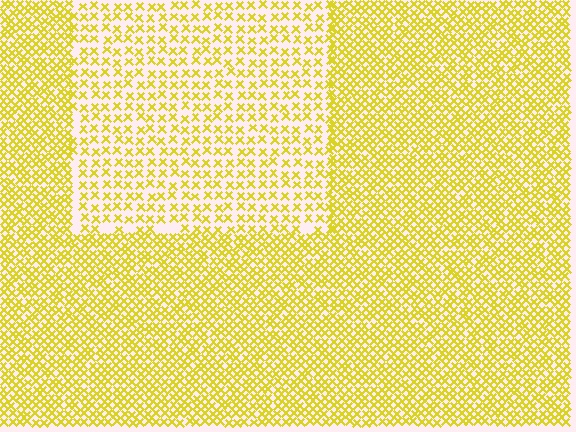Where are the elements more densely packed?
The elements are more densely packed outside the rectangle boundary.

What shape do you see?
I see a rectangle.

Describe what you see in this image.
The image contains small yellow elements arranged at two different densities. A rectangle-shaped region is visible where the elements are less densely packed than the surrounding area.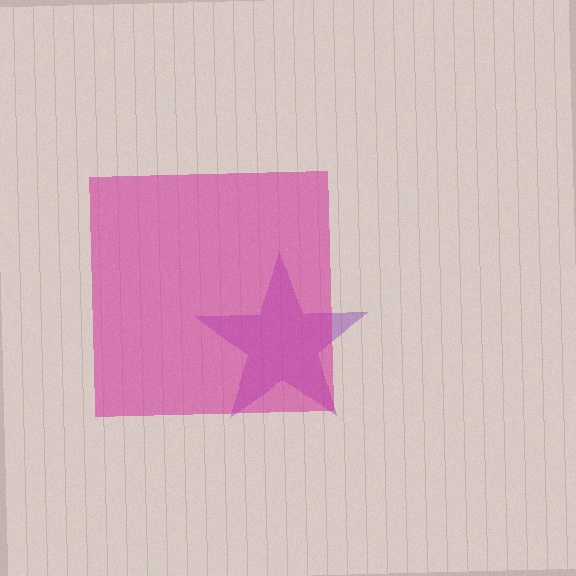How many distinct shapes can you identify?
There are 2 distinct shapes: a purple star, a magenta square.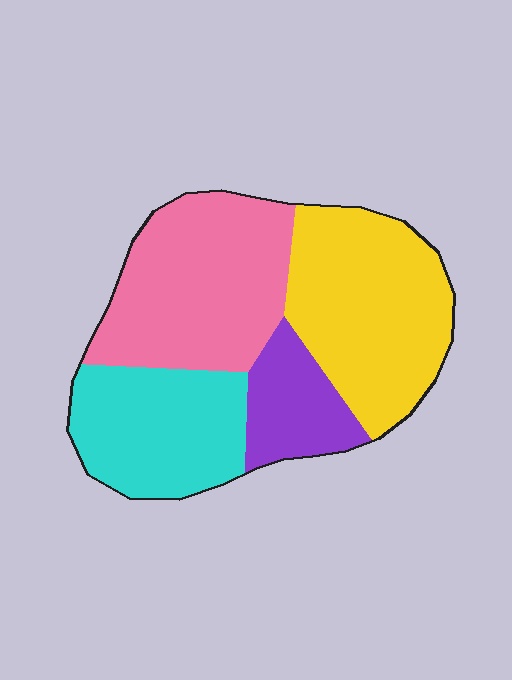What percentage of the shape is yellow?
Yellow covers around 30% of the shape.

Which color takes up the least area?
Purple, at roughly 15%.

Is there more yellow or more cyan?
Yellow.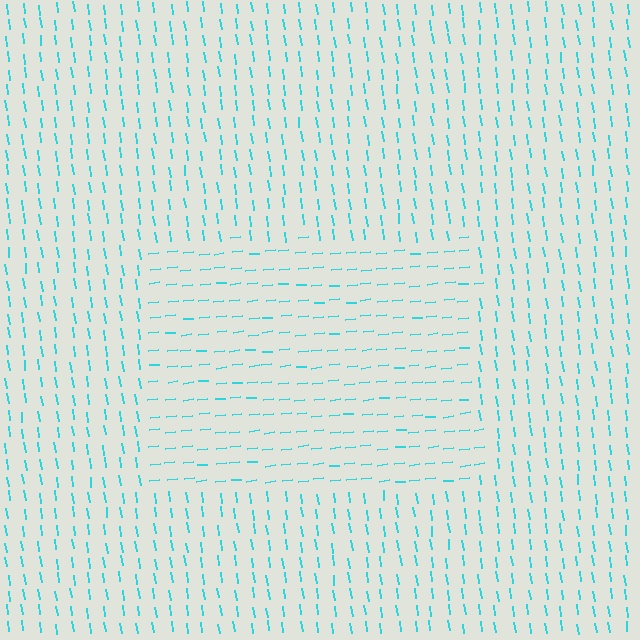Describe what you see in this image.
The image is filled with small cyan line segments. A rectangle region in the image has lines oriented differently from the surrounding lines, creating a visible texture boundary.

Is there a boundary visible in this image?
Yes, there is a texture boundary formed by a change in line orientation.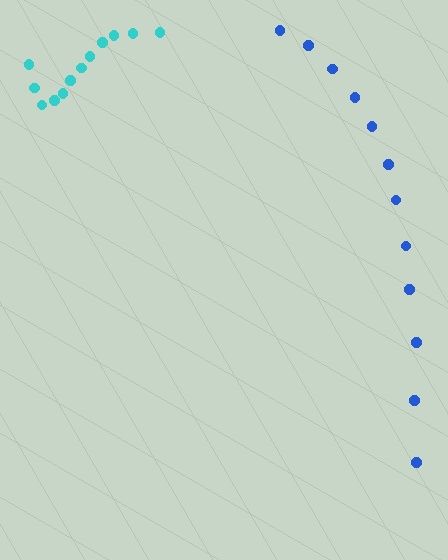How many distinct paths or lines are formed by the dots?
There are 2 distinct paths.